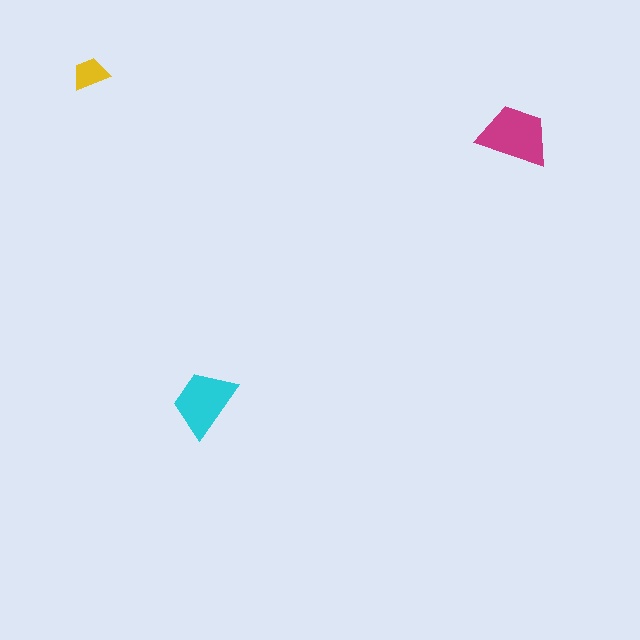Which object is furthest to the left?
The yellow trapezoid is leftmost.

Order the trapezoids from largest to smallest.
the magenta one, the cyan one, the yellow one.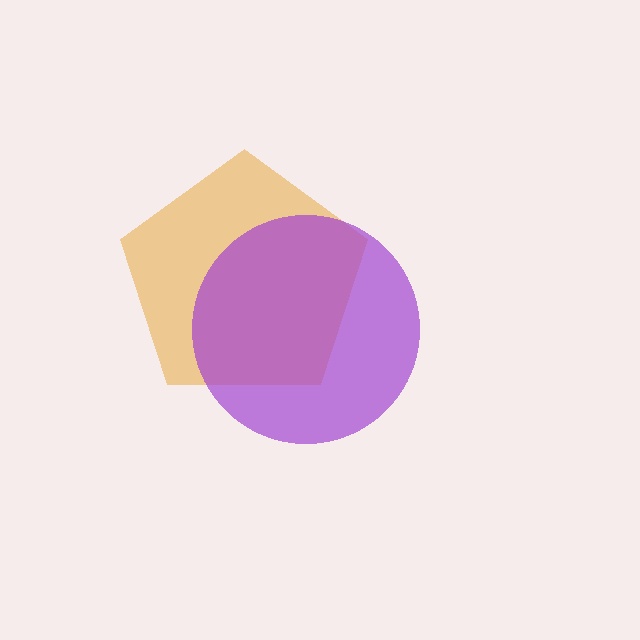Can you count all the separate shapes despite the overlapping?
Yes, there are 2 separate shapes.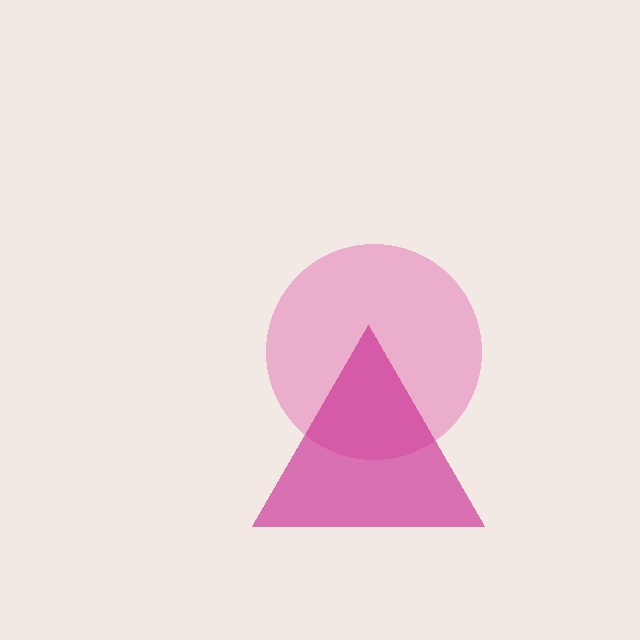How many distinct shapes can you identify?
There are 2 distinct shapes: a pink circle, a magenta triangle.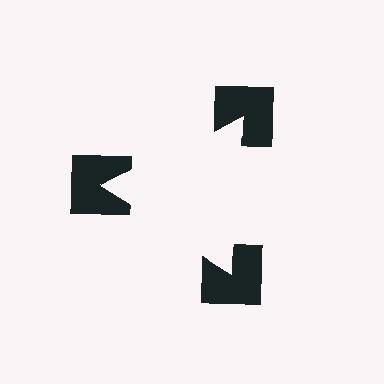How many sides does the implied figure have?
3 sides.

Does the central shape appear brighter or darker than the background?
It typically appears slightly brighter than the background, even though no actual brightness change is drawn.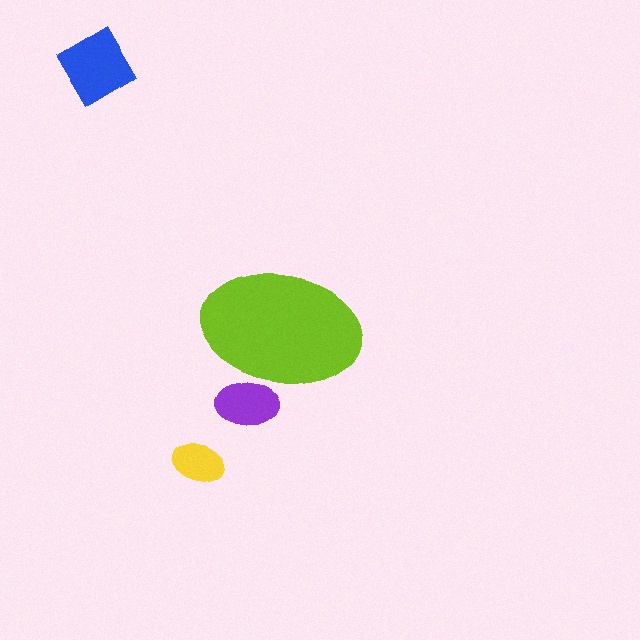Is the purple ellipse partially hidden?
Yes, the purple ellipse is partially hidden behind the lime ellipse.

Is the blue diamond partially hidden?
No, the blue diamond is fully visible.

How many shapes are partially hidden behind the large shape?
1 shape is partially hidden.